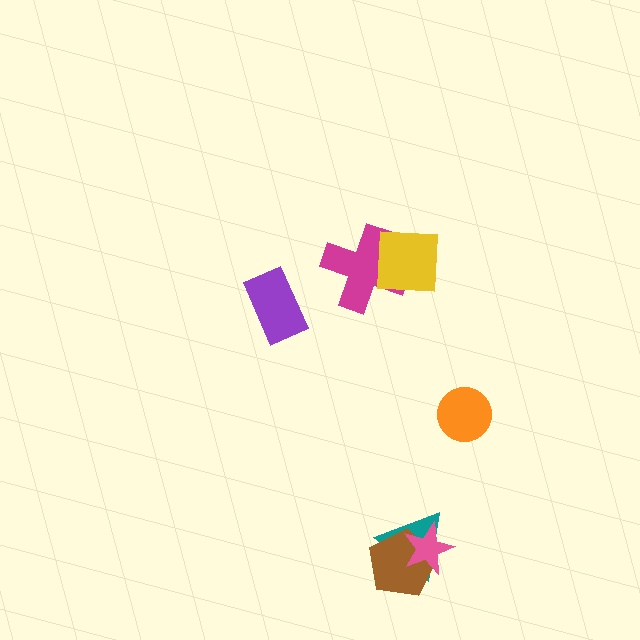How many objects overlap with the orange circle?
0 objects overlap with the orange circle.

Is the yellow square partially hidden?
No, no other shape covers it.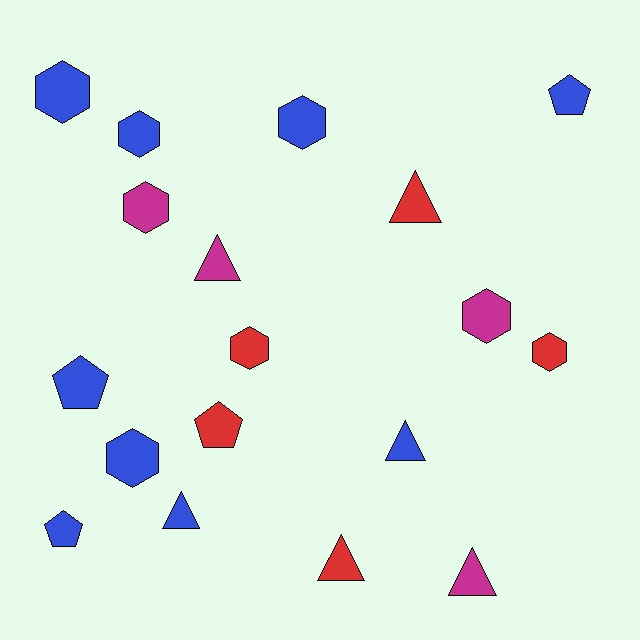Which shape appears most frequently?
Hexagon, with 8 objects.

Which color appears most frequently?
Blue, with 9 objects.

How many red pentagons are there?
There is 1 red pentagon.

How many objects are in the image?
There are 18 objects.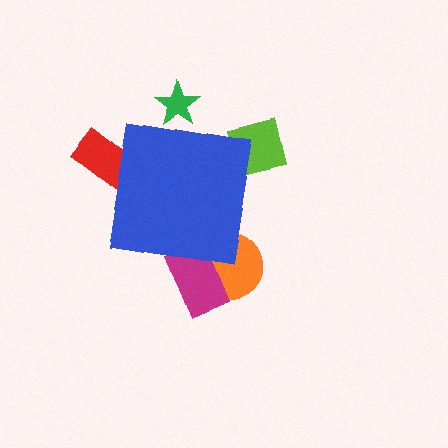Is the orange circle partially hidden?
Yes, the orange circle is partially hidden behind the blue square.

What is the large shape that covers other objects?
A blue square.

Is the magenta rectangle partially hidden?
Yes, the magenta rectangle is partially hidden behind the blue square.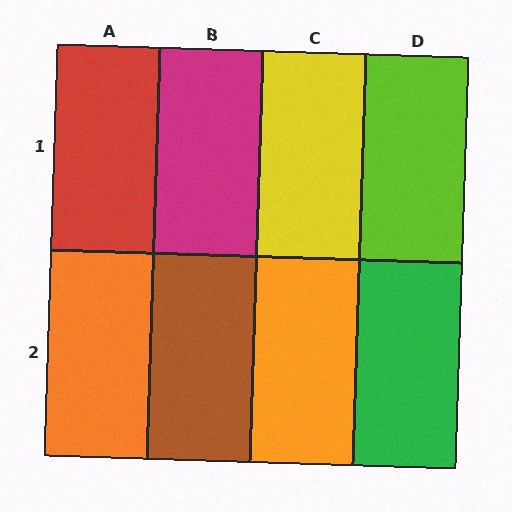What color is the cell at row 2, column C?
Orange.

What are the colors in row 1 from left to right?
Red, magenta, yellow, lime.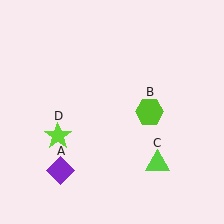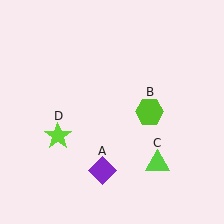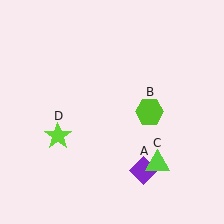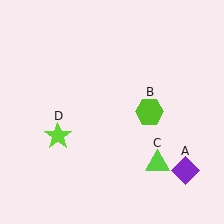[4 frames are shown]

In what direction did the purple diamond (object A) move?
The purple diamond (object A) moved right.